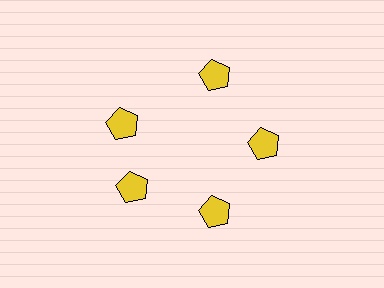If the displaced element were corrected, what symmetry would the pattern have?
It would have 5-fold rotational symmetry — the pattern would map onto itself every 72 degrees.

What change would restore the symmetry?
The symmetry would be restored by rotating it back into even spacing with its neighbors so that all 5 pentagons sit at equal angles and equal distance from the center.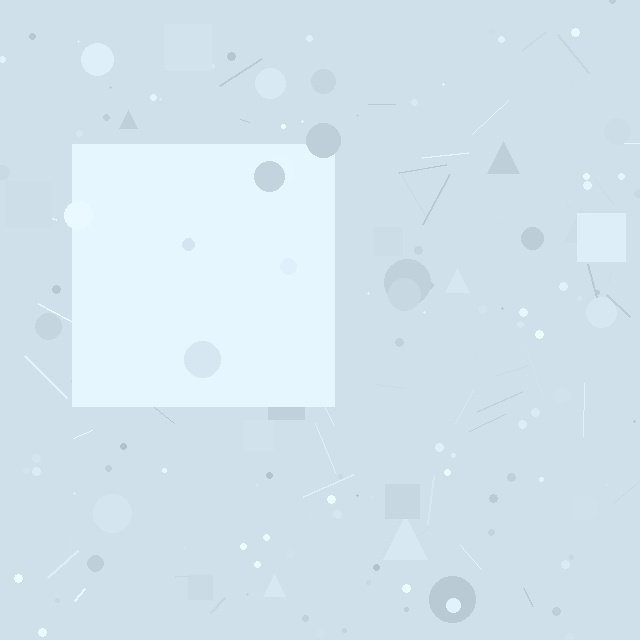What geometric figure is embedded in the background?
A square is embedded in the background.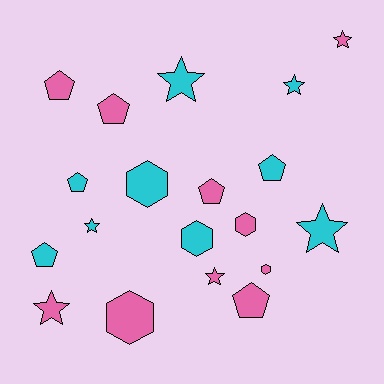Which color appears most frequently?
Pink, with 10 objects.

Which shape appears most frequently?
Star, with 7 objects.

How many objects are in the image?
There are 19 objects.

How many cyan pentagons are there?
There are 3 cyan pentagons.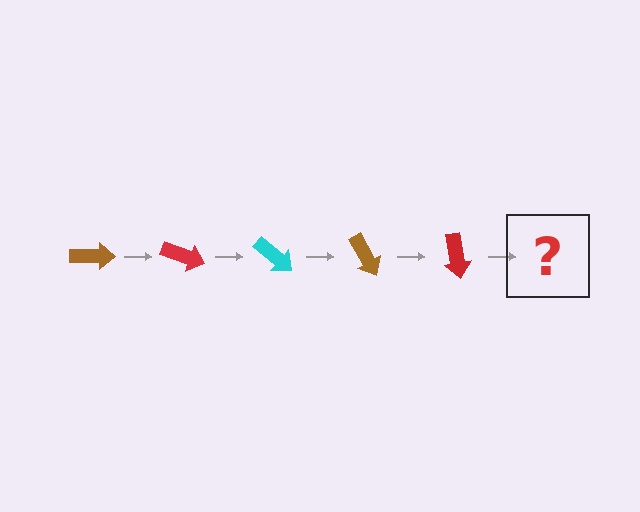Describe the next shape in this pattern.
It should be a cyan arrow, rotated 100 degrees from the start.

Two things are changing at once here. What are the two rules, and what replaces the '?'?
The two rules are that it rotates 20 degrees each step and the color cycles through brown, red, and cyan. The '?' should be a cyan arrow, rotated 100 degrees from the start.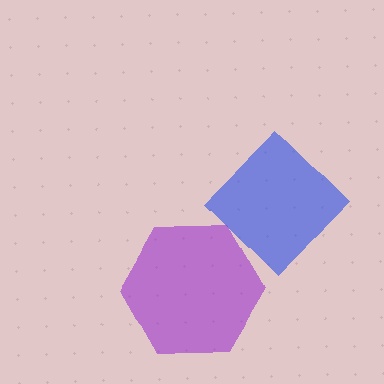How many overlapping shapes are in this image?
There are 2 overlapping shapes in the image.